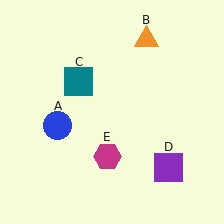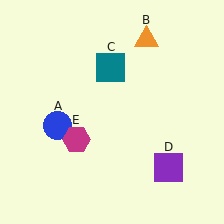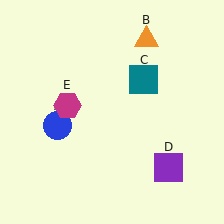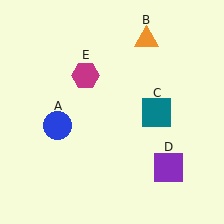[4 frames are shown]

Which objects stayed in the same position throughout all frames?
Blue circle (object A) and orange triangle (object B) and purple square (object D) remained stationary.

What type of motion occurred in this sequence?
The teal square (object C), magenta hexagon (object E) rotated clockwise around the center of the scene.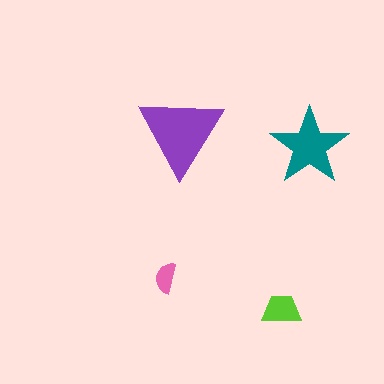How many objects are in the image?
There are 4 objects in the image.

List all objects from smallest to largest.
The pink semicircle, the lime trapezoid, the teal star, the purple triangle.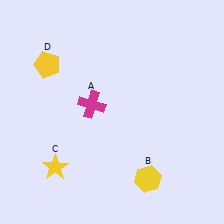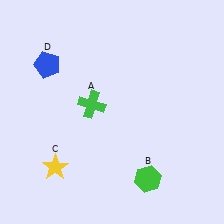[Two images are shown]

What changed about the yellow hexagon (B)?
In Image 1, B is yellow. In Image 2, it changed to green.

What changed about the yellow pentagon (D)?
In Image 1, D is yellow. In Image 2, it changed to blue.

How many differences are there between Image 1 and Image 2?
There are 3 differences between the two images.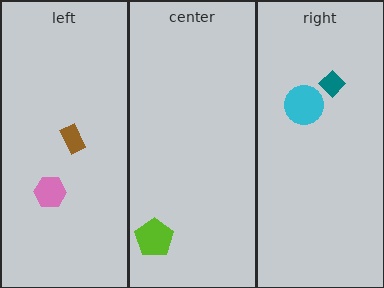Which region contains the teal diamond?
The right region.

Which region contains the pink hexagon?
The left region.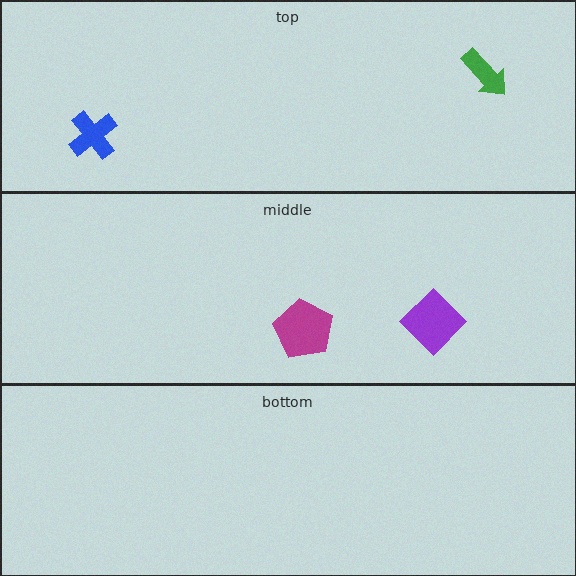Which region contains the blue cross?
The top region.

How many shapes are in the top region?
2.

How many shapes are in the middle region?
2.